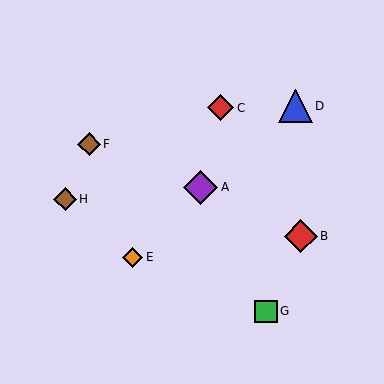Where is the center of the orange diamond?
The center of the orange diamond is at (132, 257).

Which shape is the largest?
The purple diamond (labeled A) is the largest.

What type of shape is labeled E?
Shape E is an orange diamond.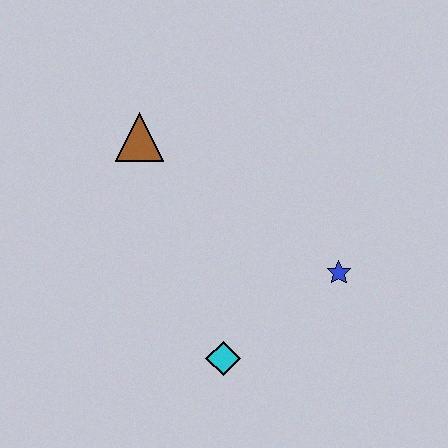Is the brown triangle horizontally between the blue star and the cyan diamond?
No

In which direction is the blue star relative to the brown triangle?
The blue star is to the right of the brown triangle.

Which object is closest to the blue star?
The cyan diamond is closest to the blue star.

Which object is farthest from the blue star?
The brown triangle is farthest from the blue star.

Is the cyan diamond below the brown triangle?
Yes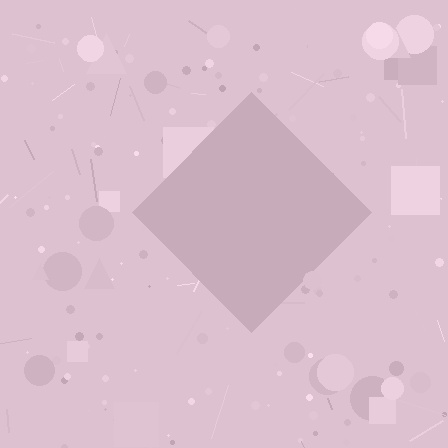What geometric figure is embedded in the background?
A diamond is embedded in the background.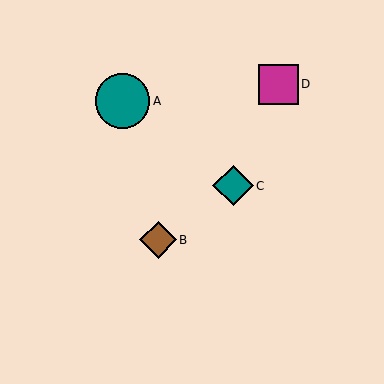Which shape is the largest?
The teal circle (labeled A) is the largest.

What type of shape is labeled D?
Shape D is a magenta square.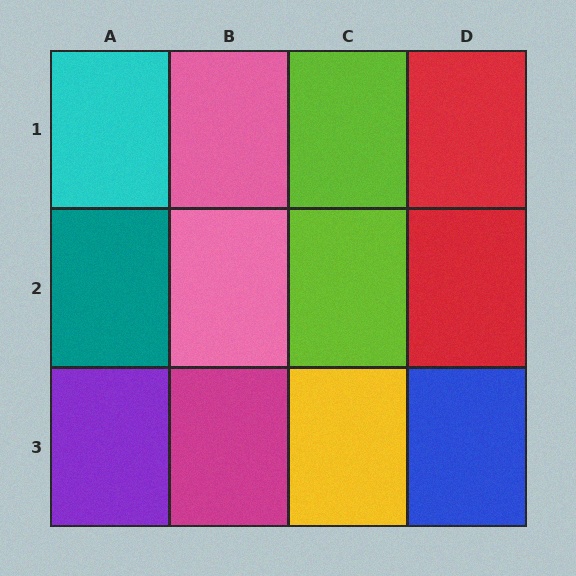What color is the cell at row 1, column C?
Lime.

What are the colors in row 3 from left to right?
Purple, magenta, yellow, blue.